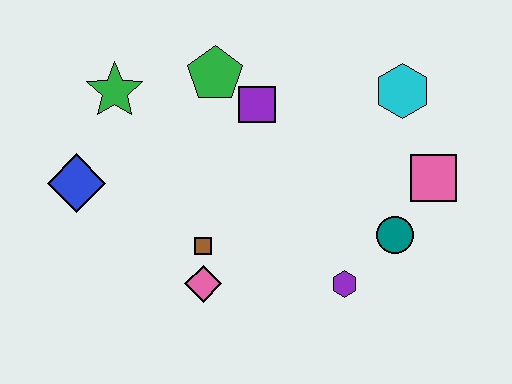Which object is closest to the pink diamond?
The brown square is closest to the pink diamond.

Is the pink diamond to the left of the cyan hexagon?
Yes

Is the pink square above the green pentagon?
No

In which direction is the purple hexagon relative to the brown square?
The purple hexagon is to the right of the brown square.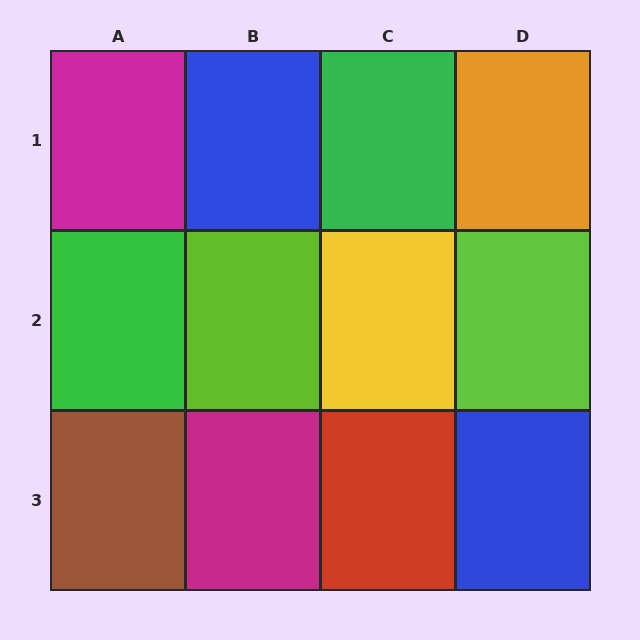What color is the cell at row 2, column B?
Lime.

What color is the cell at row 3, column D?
Blue.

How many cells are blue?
2 cells are blue.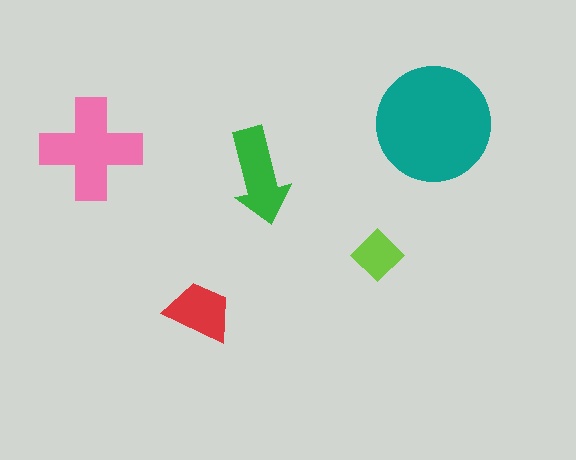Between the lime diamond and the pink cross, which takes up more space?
The pink cross.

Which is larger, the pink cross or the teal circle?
The teal circle.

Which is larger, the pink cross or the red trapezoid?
The pink cross.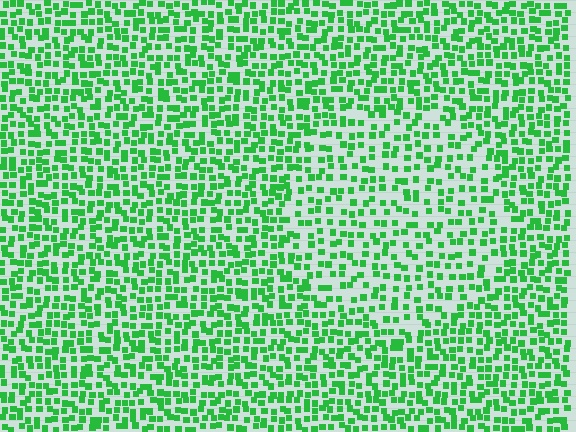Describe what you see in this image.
The image contains small green elements arranged at two different densities. A circle-shaped region is visible where the elements are less densely packed than the surrounding area.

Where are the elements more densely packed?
The elements are more densely packed outside the circle boundary.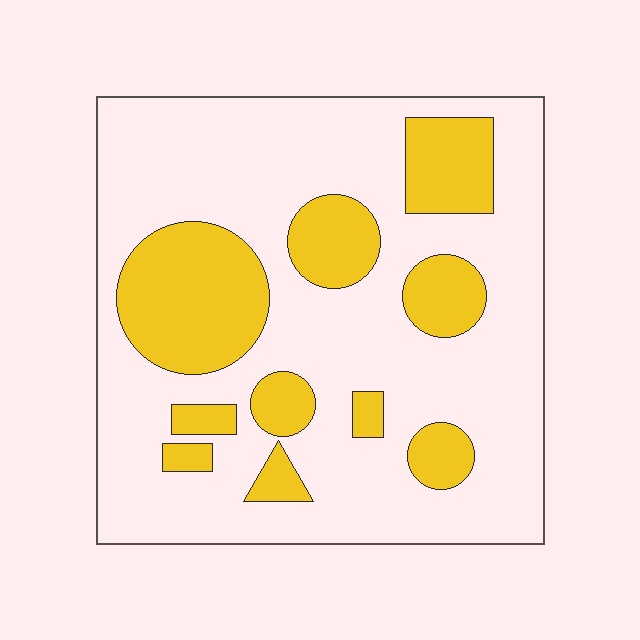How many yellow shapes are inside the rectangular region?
10.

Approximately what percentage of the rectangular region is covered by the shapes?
Approximately 25%.